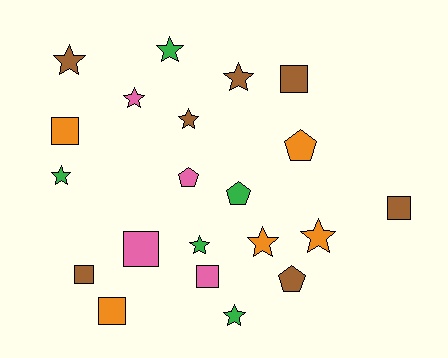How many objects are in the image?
There are 21 objects.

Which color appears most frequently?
Brown, with 7 objects.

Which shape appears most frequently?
Star, with 10 objects.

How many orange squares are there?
There are 2 orange squares.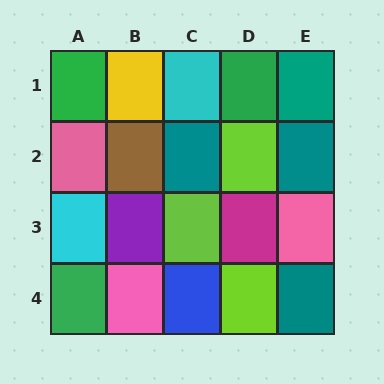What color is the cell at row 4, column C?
Blue.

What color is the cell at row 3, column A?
Cyan.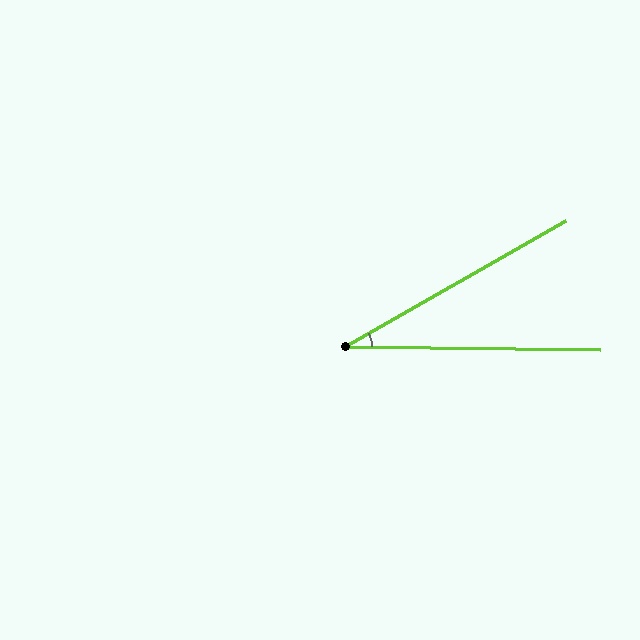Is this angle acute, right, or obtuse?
It is acute.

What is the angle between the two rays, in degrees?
Approximately 30 degrees.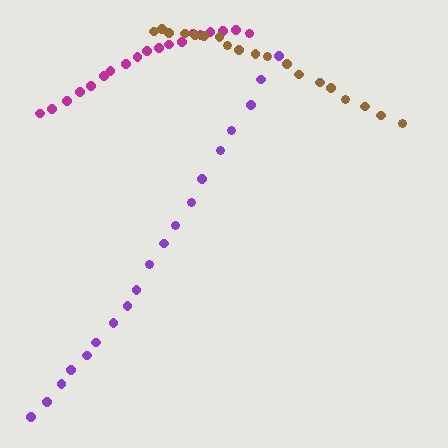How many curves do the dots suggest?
There are 3 distinct paths.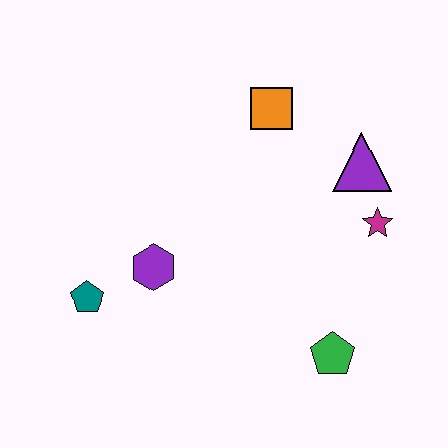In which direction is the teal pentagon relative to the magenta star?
The teal pentagon is to the left of the magenta star.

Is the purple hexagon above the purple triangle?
No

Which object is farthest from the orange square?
The teal pentagon is farthest from the orange square.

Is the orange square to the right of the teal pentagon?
Yes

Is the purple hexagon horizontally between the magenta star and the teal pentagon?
Yes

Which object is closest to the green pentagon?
The magenta star is closest to the green pentagon.